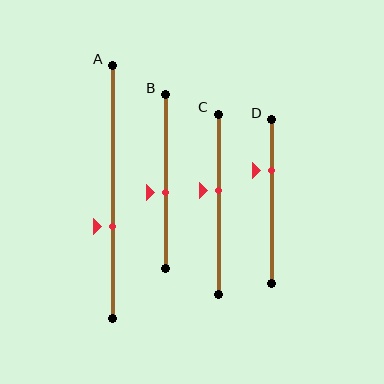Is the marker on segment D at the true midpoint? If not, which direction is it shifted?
No, the marker on segment D is shifted upward by about 19% of the segment length.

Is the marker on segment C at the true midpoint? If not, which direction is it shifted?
No, the marker on segment C is shifted upward by about 8% of the segment length.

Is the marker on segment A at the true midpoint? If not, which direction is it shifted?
No, the marker on segment A is shifted downward by about 13% of the segment length.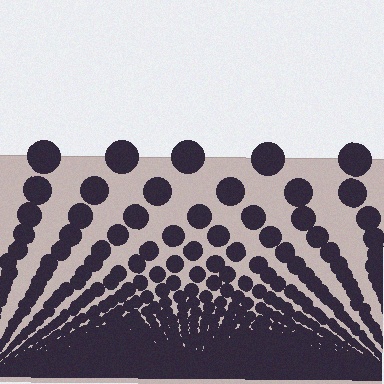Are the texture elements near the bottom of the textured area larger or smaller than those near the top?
Smaller. The gradient is inverted — elements near the bottom are smaller and denser.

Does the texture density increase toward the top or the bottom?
Density increases toward the bottom.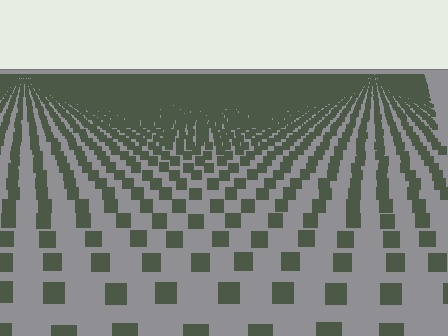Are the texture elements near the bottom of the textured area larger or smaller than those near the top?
Larger. Near the bottom, elements are closer to the viewer and appear at a bigger on-screen size.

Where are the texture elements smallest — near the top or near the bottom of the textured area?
Near the top.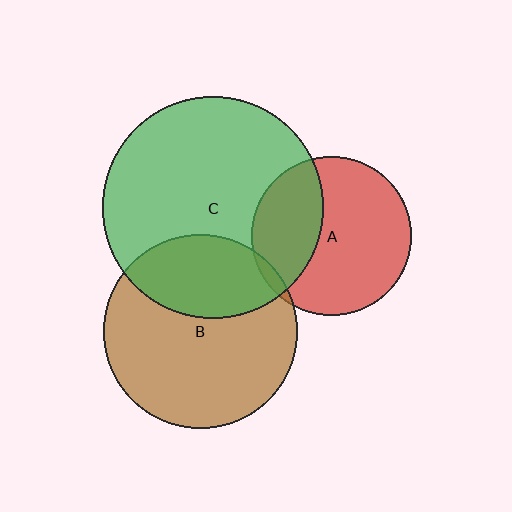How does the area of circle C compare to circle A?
Approximately 1.9 times.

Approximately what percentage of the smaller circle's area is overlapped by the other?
Approximately 35%.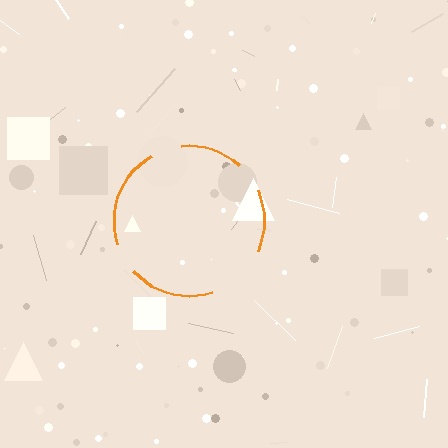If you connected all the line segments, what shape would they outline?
They would outline a circle.